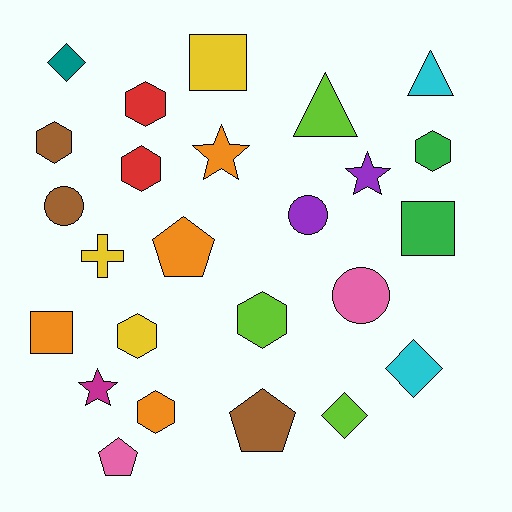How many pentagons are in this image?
There are 3 pentagons.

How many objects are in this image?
There are 25 objects.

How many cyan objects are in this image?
There are 2 cyan objects.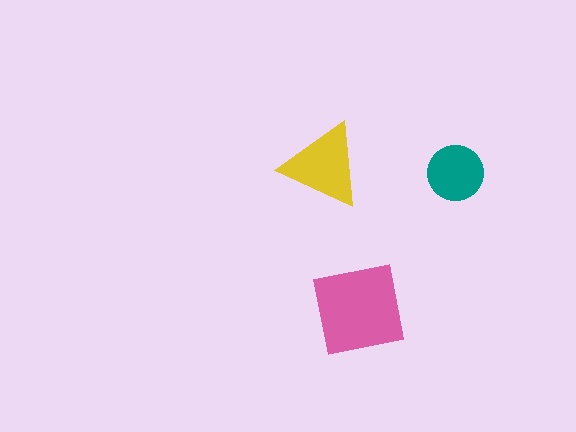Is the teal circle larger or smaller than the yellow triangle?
Smaller.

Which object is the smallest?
The teal circle.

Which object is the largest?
The pink square.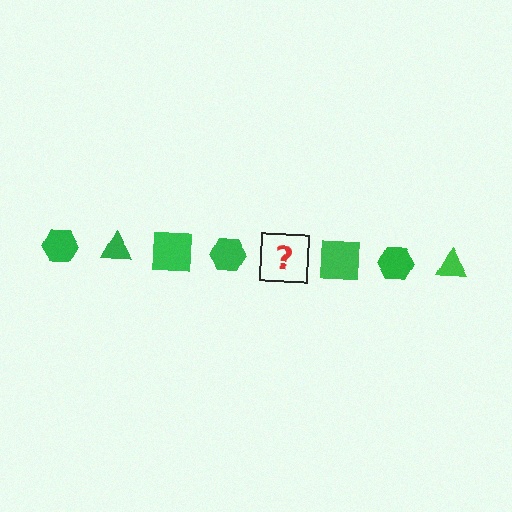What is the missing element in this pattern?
The missing element is a green triangle.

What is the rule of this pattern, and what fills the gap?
The rule is that the pattern cycles through hexagon, triangle, square shapes in green. The gap should be filled with a green triangle.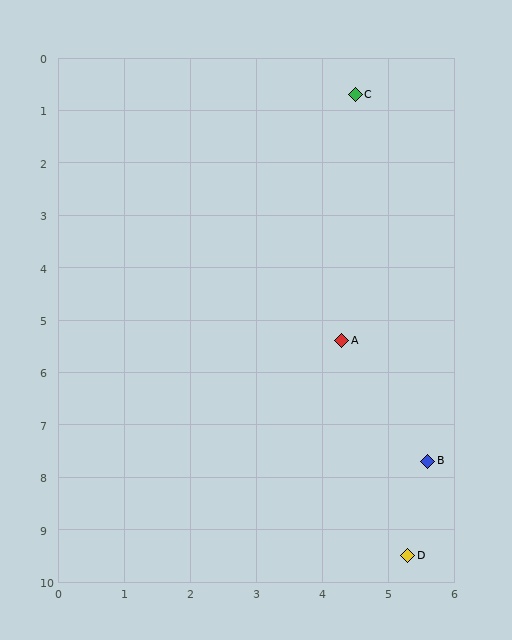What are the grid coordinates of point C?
Point C is at approximately (4.5, 0.7).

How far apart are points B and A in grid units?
Points B and A are about 2.6 grid units apart.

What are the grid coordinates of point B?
Point B is at approximately (5.6, 7.7).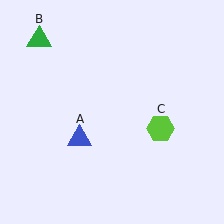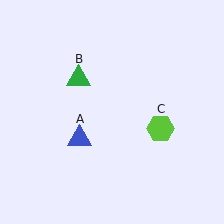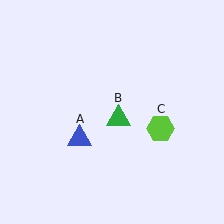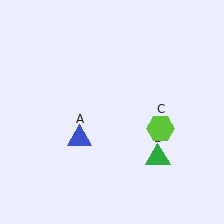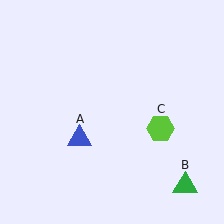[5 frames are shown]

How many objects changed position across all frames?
1 object changed position: green triangle (object B).